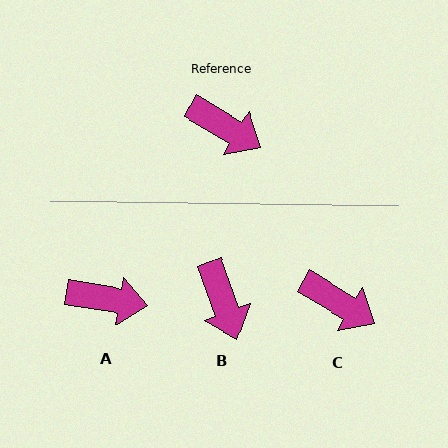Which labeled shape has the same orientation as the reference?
C.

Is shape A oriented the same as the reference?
No, it is off by about 22 degrees.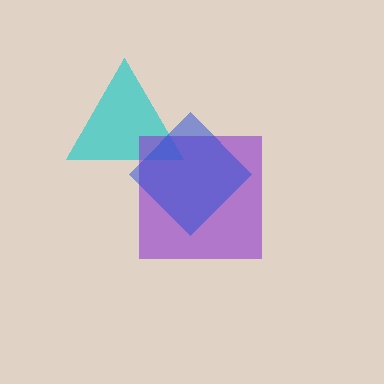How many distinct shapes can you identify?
There are 3 distinct shapes: a cyan triangle, a purple square, a blue diamond.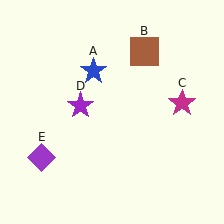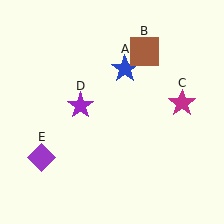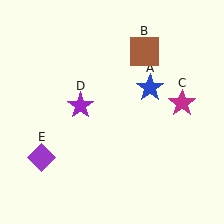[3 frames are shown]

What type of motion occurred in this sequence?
The blue star (object A) rotated clockwise around the center of the scene.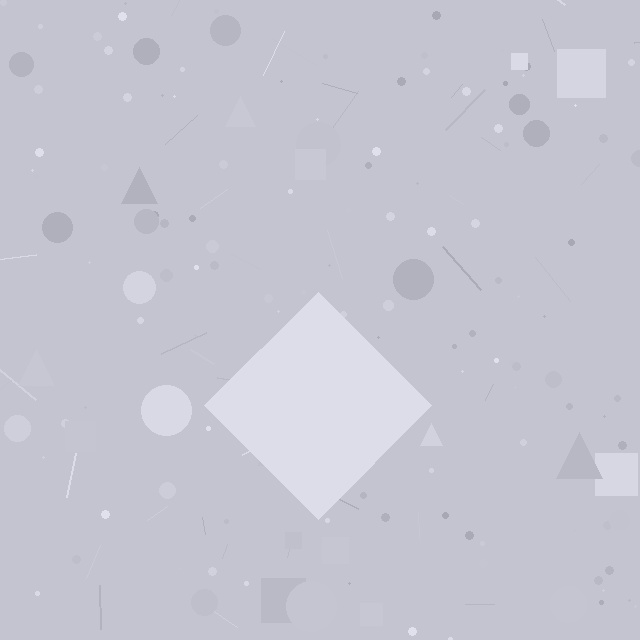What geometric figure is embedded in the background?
A diamond is embedded in the background.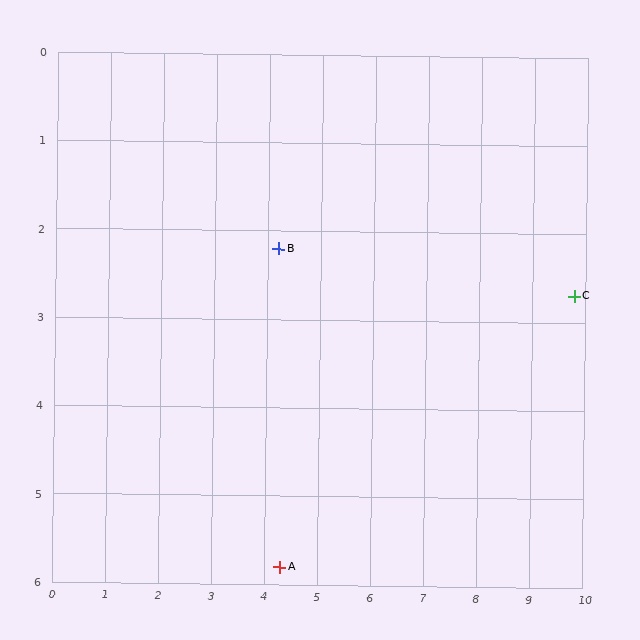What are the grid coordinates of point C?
Point C is at approximately (9.8, 2.7).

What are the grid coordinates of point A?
Point A is at approximately (4.3, 5.8).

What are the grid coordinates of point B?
Point B is at approximately (4.2, 2.2).